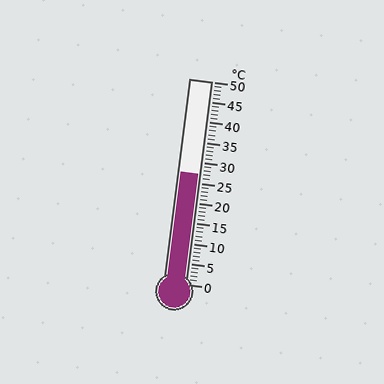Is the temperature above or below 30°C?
The temperature is below 30°C.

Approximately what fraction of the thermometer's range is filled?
The thermometer is filled to approximately 55% of its range.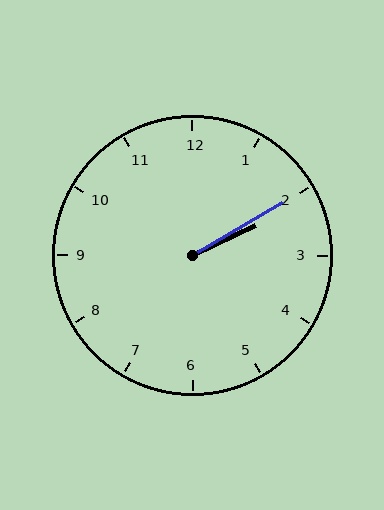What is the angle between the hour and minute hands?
Approximately 5 degrees.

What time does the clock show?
2:10.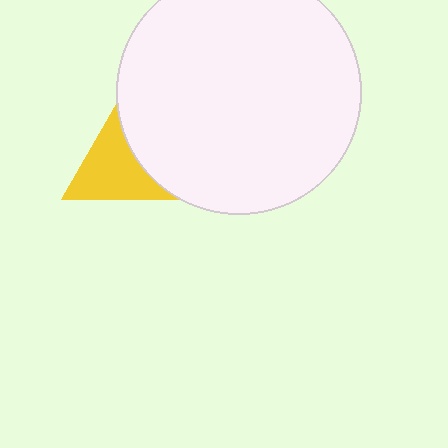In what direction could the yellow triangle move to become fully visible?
The yellow triangle could move left. That would shift it out from behind the white circle entirely.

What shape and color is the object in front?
The object in front is a white circle.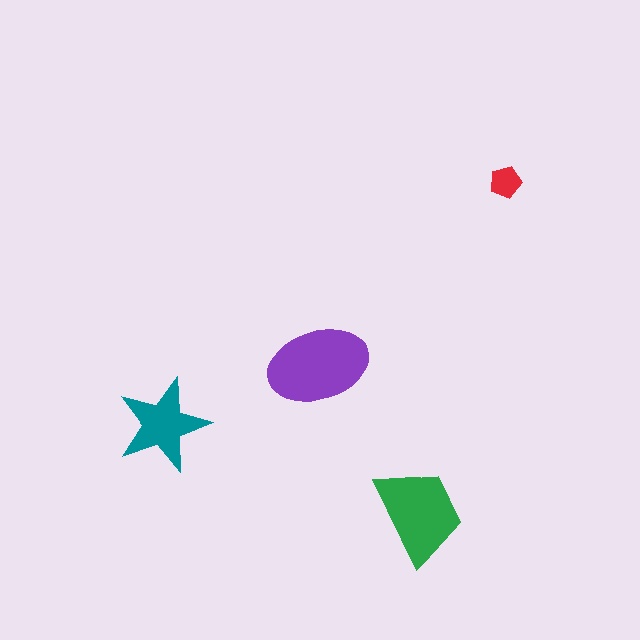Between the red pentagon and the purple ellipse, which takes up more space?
The purple ellipse.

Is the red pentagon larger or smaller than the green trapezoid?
Smaller.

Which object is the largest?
The purple ellipse.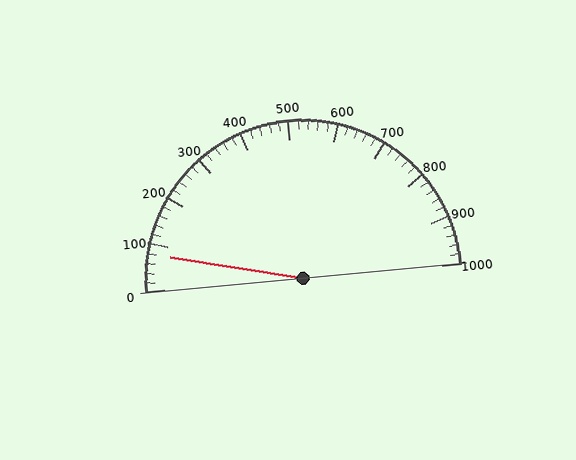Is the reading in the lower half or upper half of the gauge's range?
The reading is in the lower half of the range (0 to 1000).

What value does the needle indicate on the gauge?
The needle indicates approximately 80.